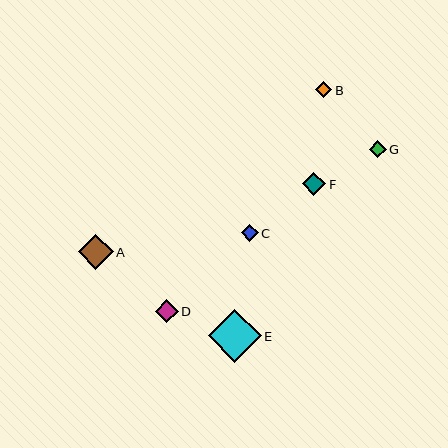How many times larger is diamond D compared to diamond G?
Diamond D is approximately 1.4 times the size of diamond G.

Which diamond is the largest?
Diamond E is the largest with a size of approximately 53 pixels.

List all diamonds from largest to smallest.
From largest to smallest: E, A, F, D, C, G, B.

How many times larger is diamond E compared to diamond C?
Diamond E is approximately 3.1 times the size of diamond C.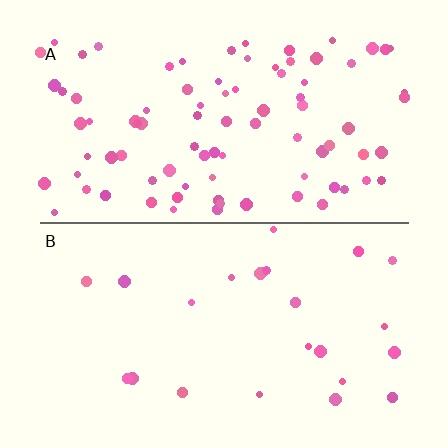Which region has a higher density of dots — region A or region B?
A (the top).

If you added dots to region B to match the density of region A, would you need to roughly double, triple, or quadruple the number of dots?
Approximately quadruple.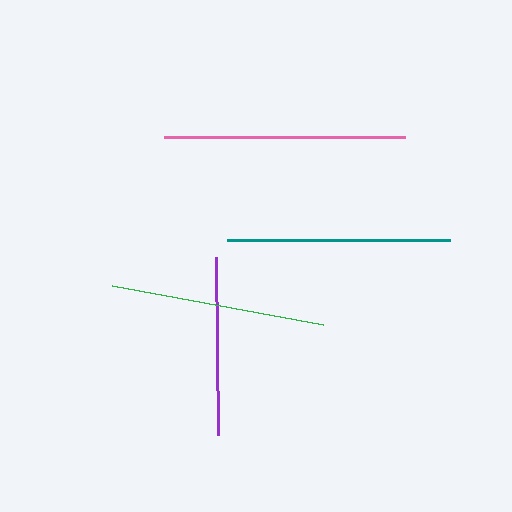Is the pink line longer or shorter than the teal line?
The pink line is longer than the teal line.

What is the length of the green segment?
The green segment is approximately 214 pixels long.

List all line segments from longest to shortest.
From longest to shortest: pink, teal, green, purple.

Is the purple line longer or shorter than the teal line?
The teal line is longer than the purple line.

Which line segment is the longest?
The pink line is the longest at approximately 241 pixels.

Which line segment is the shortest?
The purple line is the shortest at approximately 178 pixels.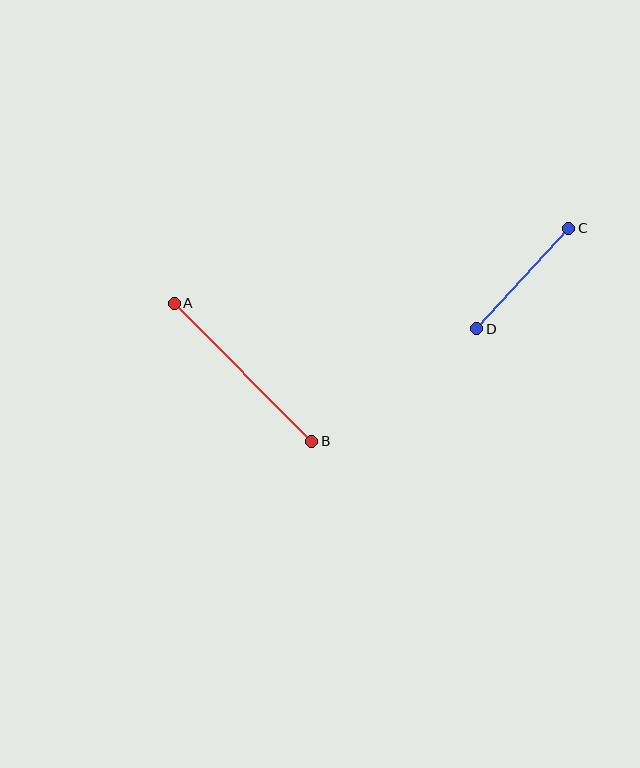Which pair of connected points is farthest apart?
Points A and B are farthest apart.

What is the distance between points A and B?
The distance is approximately 195 pixels.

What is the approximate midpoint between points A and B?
The midpoint is at approximately (243, 372) pixels.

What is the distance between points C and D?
The distance is approximately 137 pixels.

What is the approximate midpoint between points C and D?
The midpoint is at approximately (523, 279) pixels.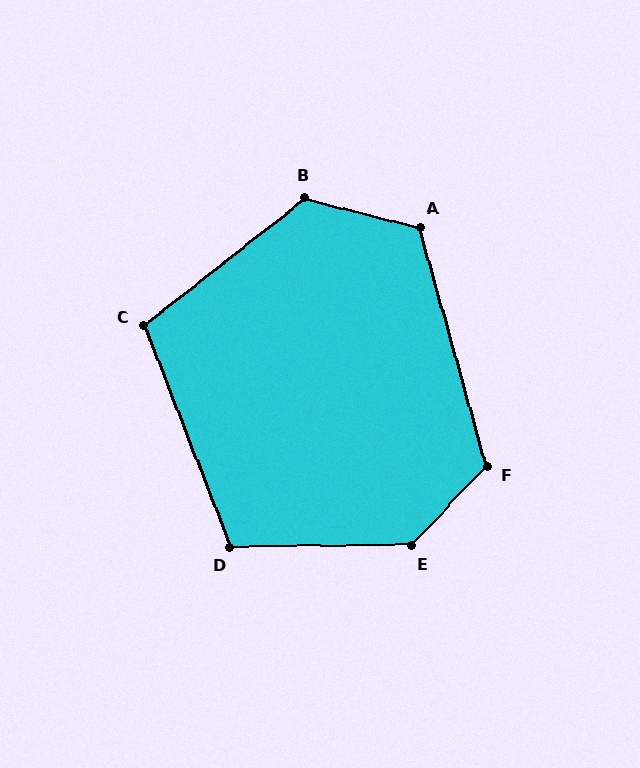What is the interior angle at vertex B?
Approximately 128 degrees (obtuse).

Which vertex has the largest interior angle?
E, at approximately 134 degrees.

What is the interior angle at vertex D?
Approximately 111 degrees (obtuse).